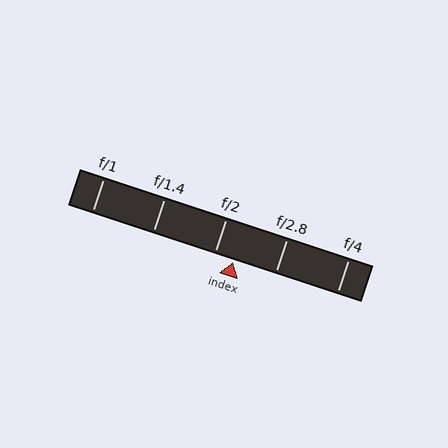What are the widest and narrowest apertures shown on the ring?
The widest aperture shown is f/1 and the narrowest is f/4.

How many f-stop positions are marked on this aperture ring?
There are 5 f-stop positions marked.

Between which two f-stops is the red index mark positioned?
The index mark is between f/2 and f/2.8.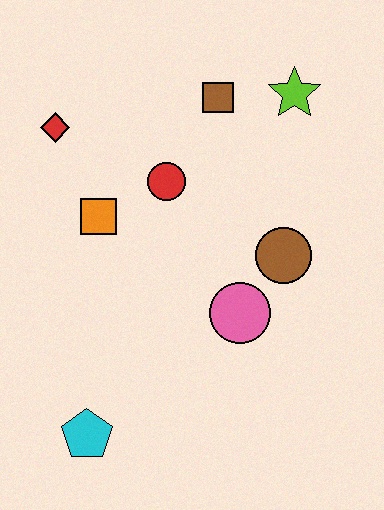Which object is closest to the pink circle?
The brown circle is closest to the pink circle.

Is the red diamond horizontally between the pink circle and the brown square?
No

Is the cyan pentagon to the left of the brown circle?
Yes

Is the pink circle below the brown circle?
Yes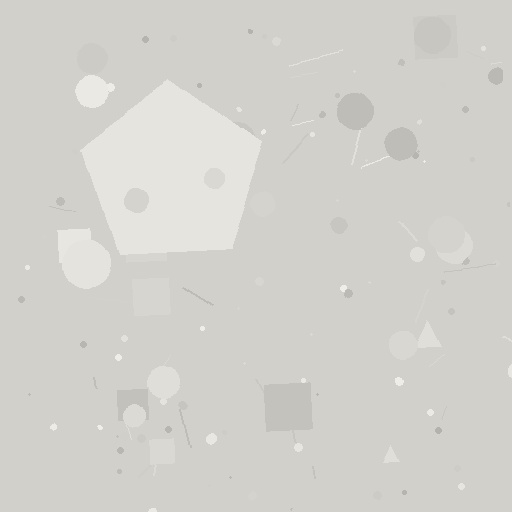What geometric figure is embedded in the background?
A pentagon is embedded in the background.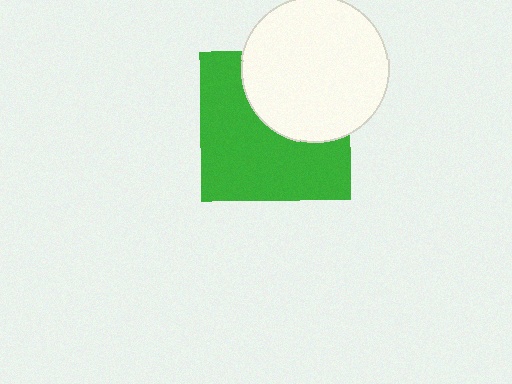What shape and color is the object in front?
The object in front is a white circle.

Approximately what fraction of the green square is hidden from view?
Roughly 39% of the green square is hidden behind the white circle.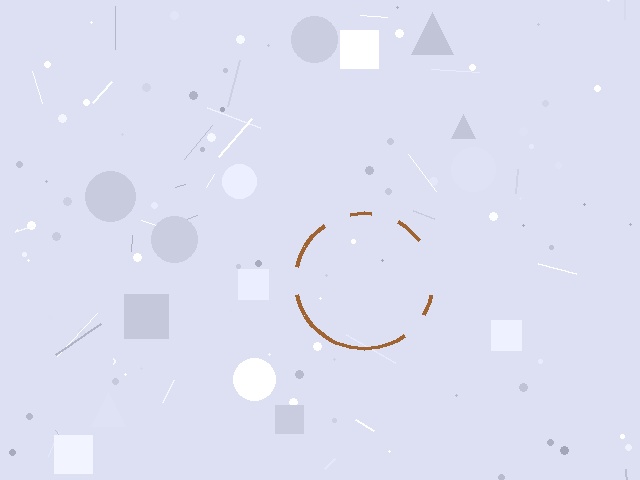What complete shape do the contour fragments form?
The contour fragments form a circle.